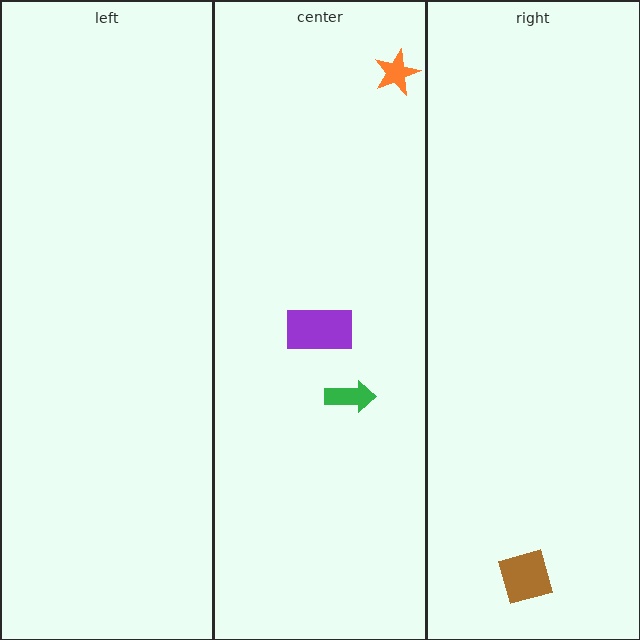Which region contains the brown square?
The right region.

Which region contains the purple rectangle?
The center region.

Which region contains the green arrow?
The center region.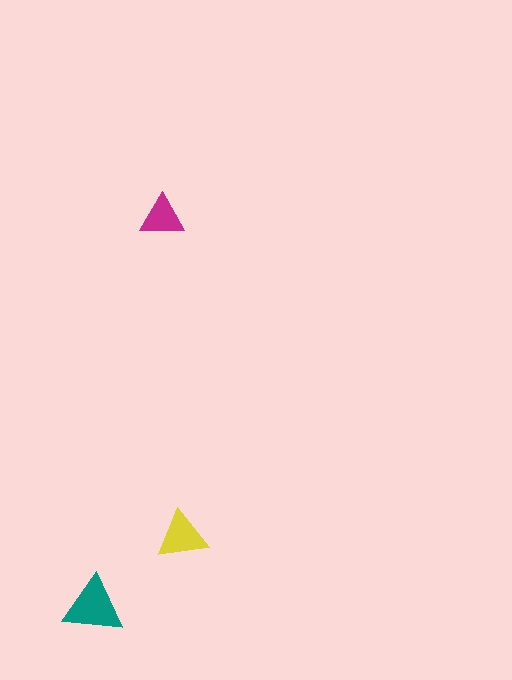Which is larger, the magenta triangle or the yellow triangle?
The yellow one.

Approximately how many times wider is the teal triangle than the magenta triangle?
About 1.5 times wider.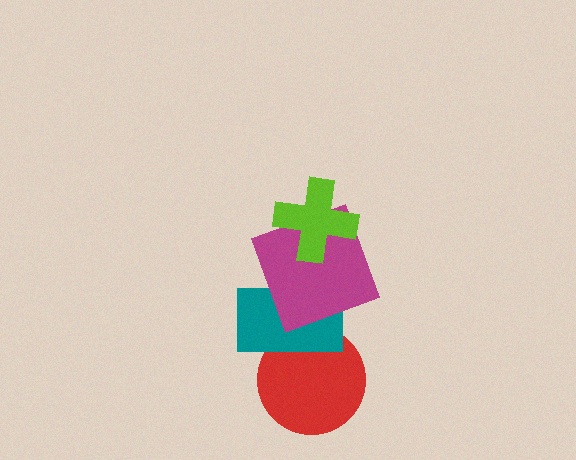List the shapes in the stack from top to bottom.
From top to bottom: the lime cross, the magenta square, the teal rectangle, the red circle.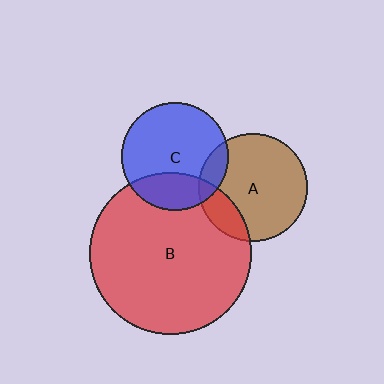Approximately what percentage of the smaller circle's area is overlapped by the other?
Approximately 10%.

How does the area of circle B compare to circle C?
Approximately 2.3 times.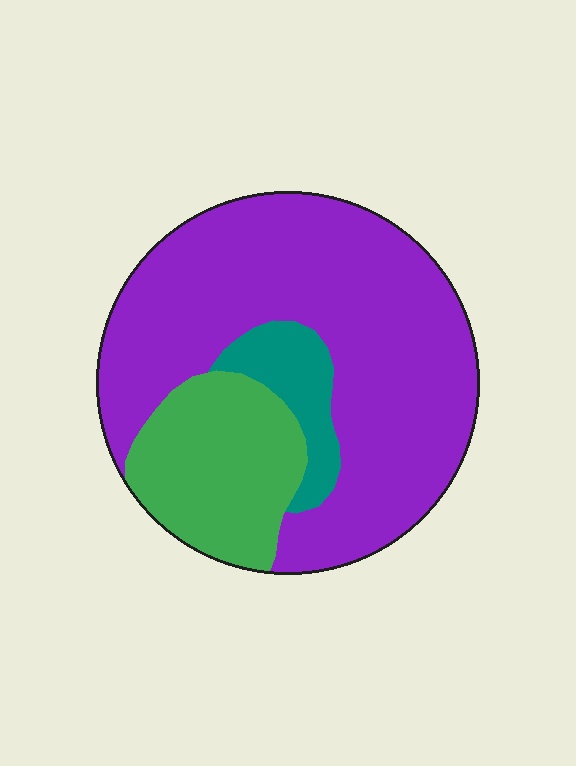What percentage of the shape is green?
Green covers around 25% of the shape.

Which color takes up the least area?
Teal, at roughly 10%.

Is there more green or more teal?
Green.